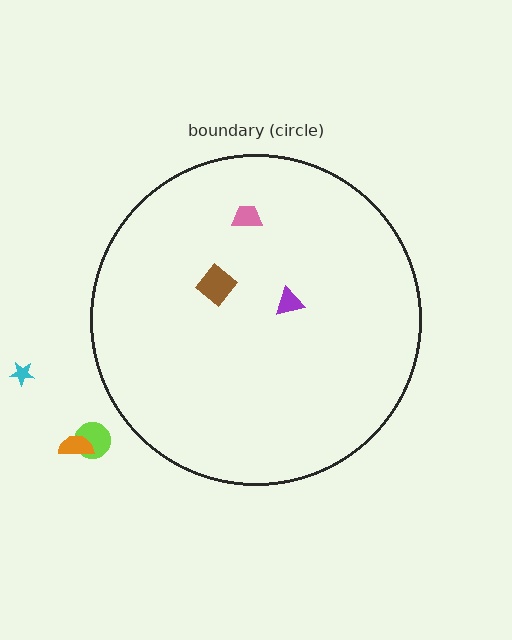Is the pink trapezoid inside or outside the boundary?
Inside.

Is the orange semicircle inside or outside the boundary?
Outside.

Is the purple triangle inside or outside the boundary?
Inside.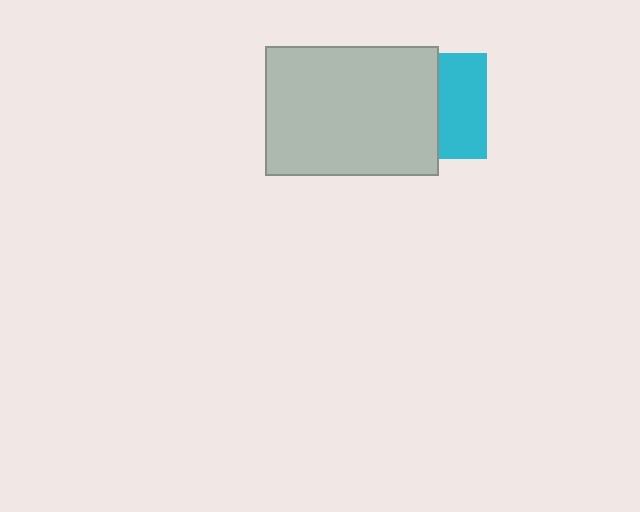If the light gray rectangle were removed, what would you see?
You would see the complete cyan square.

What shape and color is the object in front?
The object in front is a light gray rectangle.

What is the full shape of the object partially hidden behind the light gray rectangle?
The partially hidden object is a cyan square.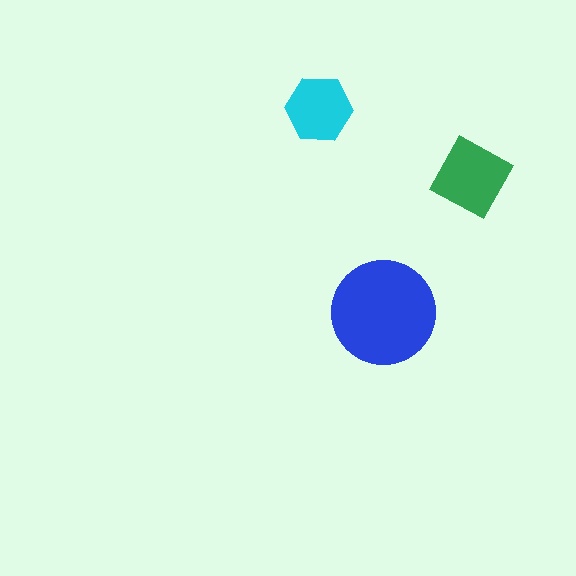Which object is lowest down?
The blue circle is bottommost.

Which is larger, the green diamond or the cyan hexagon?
The green diamond.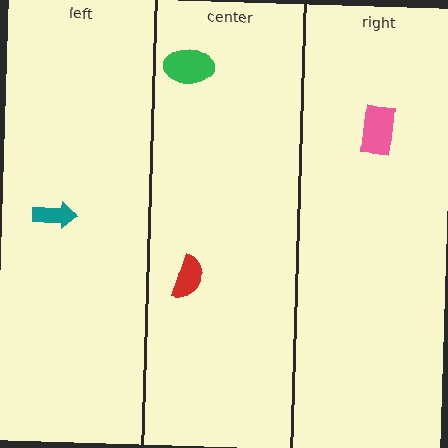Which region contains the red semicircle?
The center region.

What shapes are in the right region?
The pink rectangle.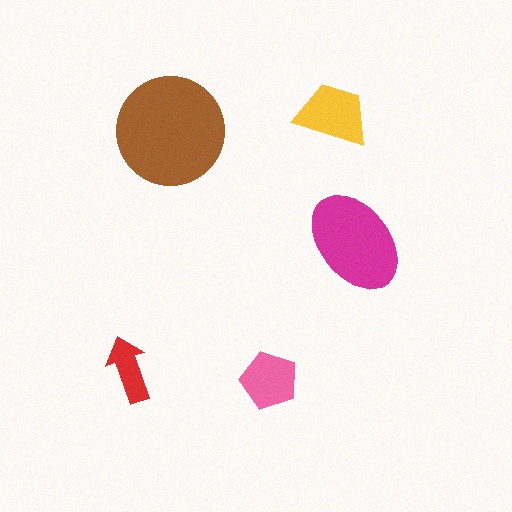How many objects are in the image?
There are 5 objects in the image.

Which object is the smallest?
The red arrow.